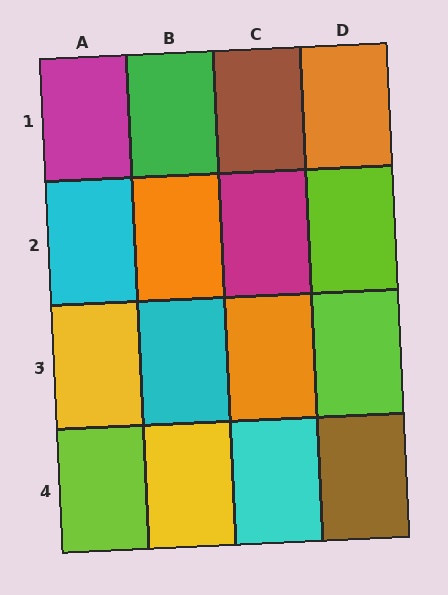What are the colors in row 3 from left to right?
Yellow, cyan, orange, lime.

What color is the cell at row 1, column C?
Brown.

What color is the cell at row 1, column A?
Magenta.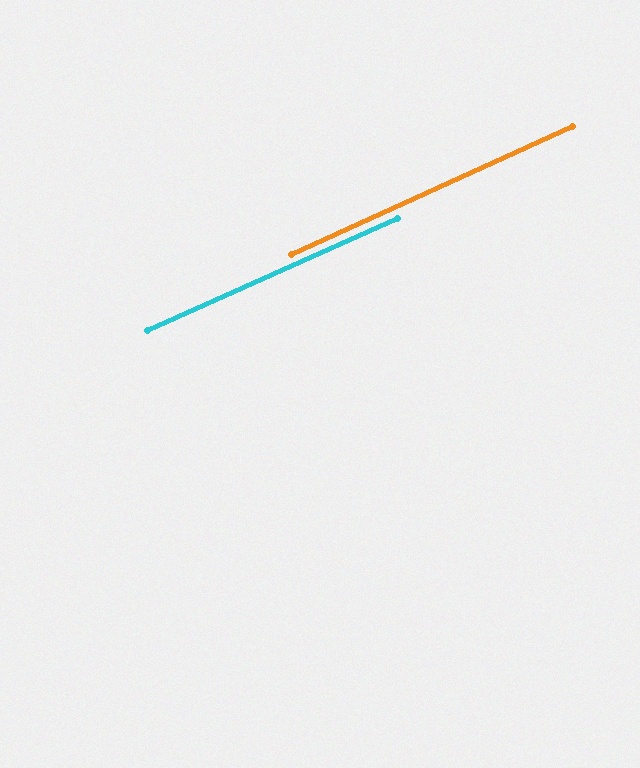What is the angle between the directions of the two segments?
Approximately 1 degree.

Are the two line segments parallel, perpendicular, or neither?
Parallel — their directions differ by only 0.6°.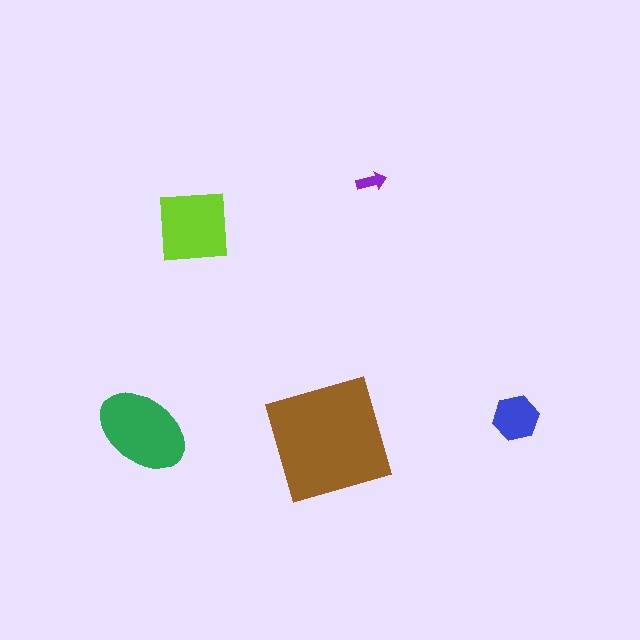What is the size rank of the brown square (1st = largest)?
1st.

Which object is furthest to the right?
The blue hexagon is rightmost.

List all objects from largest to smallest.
The brown square, the green ellipse, the lime square, the blue hexagon, the purple arrow.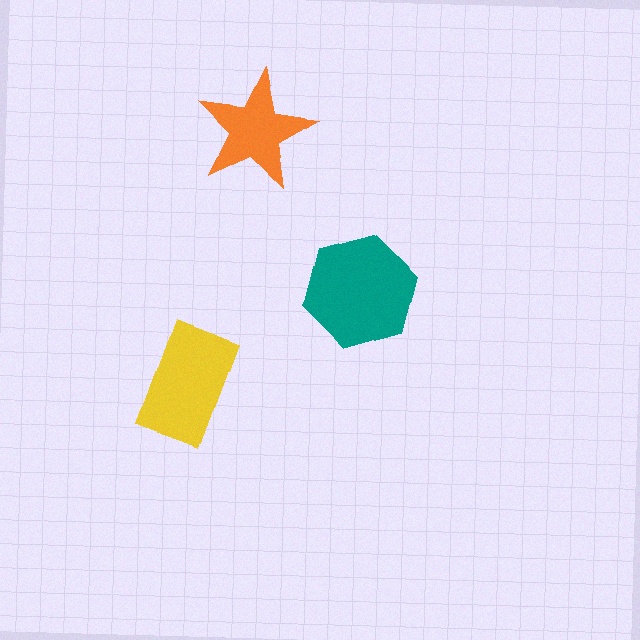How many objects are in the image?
There are 3 objects in the image.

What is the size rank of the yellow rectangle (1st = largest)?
2nd.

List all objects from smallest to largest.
The orange star, the yellow rectangle, the teal hexagon.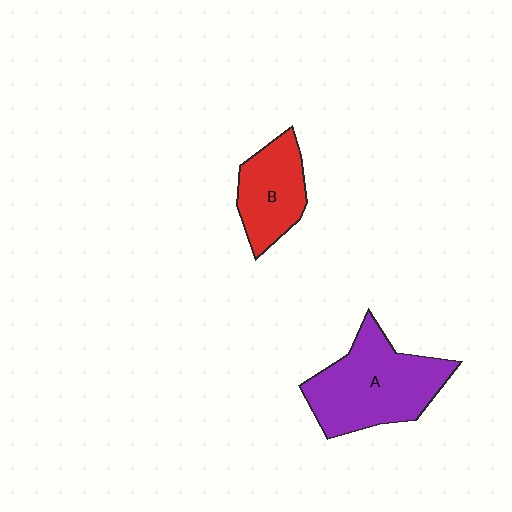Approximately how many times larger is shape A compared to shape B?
Approximately 1.7 times.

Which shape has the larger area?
Shape A (purple).